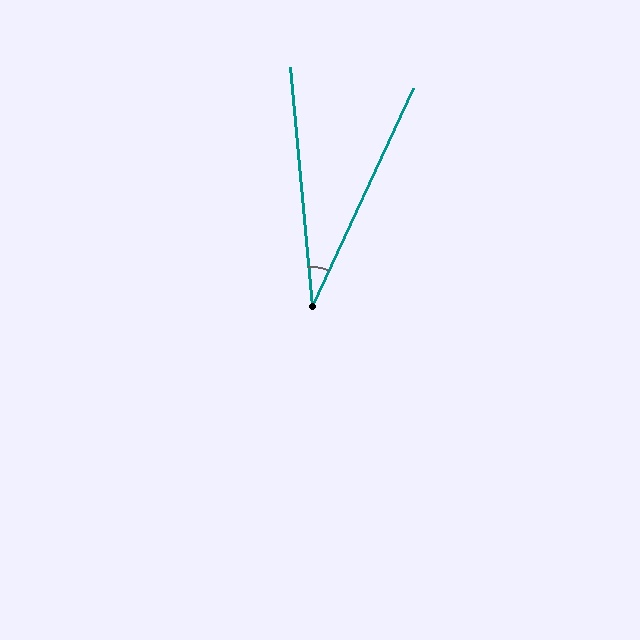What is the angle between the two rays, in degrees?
Approximately 30 degrees.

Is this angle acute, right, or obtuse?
It is acute.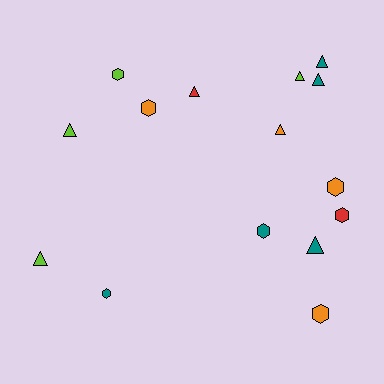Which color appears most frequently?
Teal, with 5 objects.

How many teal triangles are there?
There are 3 teal triangles.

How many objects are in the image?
There are 15 objects.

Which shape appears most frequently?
Triangle, with 8 objects.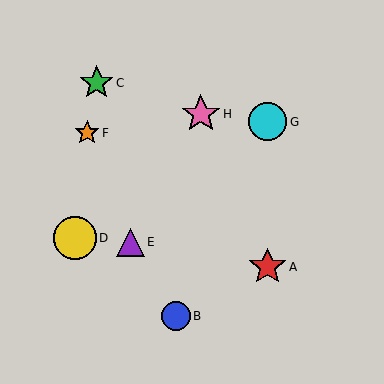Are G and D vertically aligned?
No, G is at x≈267 and D is at x≈75.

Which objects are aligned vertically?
Objects A, G are aligned vertically.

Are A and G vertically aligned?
Yes, both are at x≈267.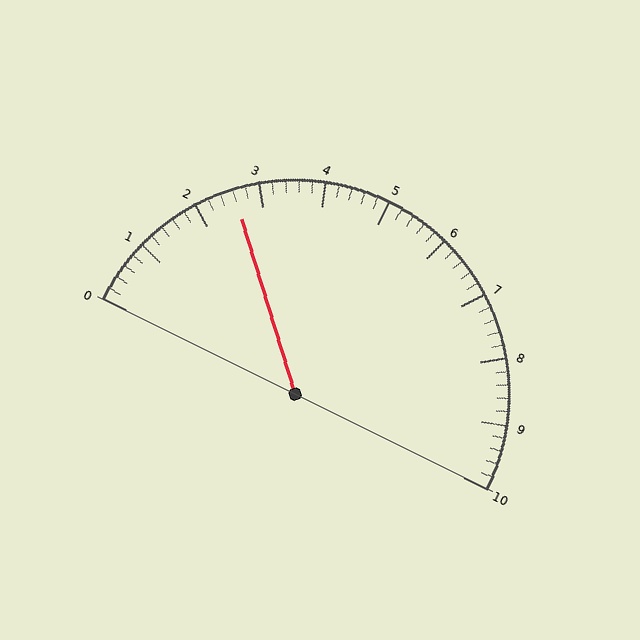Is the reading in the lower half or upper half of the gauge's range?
The reading is in the lower half of the range (0 to 10).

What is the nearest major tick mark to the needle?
The nearest major tick mark is 3.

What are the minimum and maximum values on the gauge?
The gauge ranges from 0 to 10.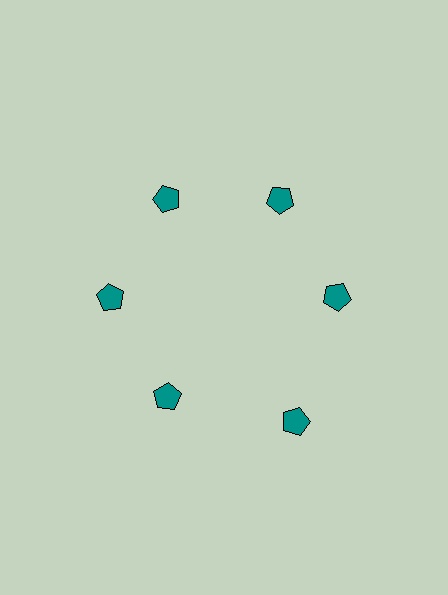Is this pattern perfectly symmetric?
No. The 6 teal pentagons are arranged in a ring, but one element near the 5 o'clock position is pushed outward from the center, breaking the 6-fold rotational symmetry.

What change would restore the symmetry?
The symmetry would be restored by moving it inward, back onto the ring so that all 6 pentagons sit at equal angles and equal distance from the center.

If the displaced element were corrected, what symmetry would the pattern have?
It would have 6-fold rotational symmetry — the pattern would map onto itself every 60 degrees.